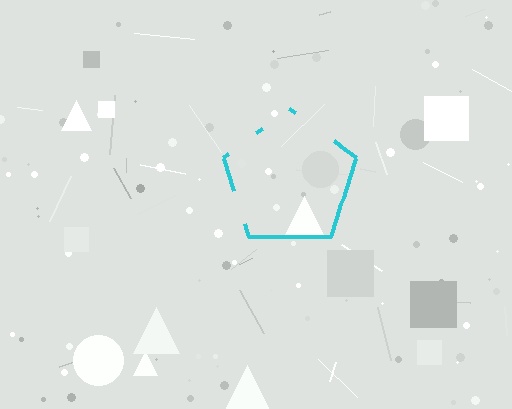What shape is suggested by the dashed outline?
The dashed outline suggests a pentagon.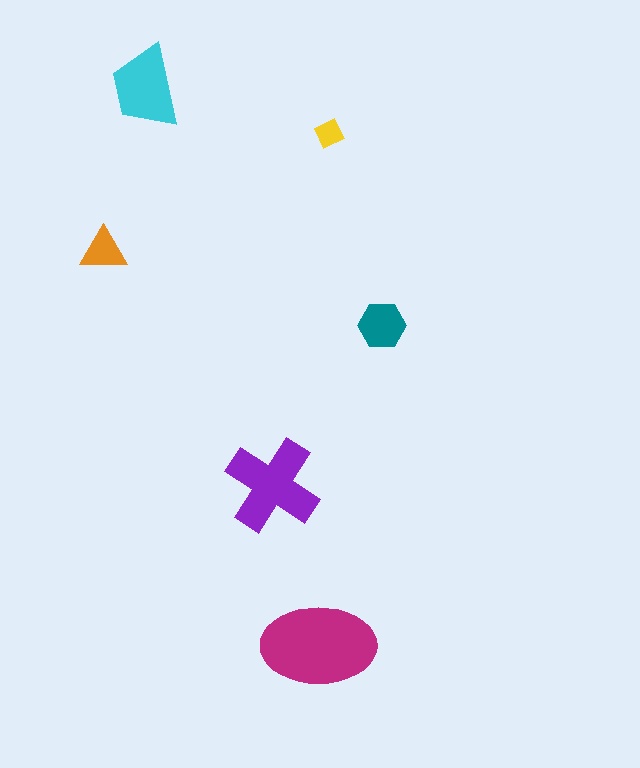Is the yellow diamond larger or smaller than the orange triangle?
Smaller.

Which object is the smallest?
The yellow diamond.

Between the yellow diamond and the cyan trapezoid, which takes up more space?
The cyan trapezoid.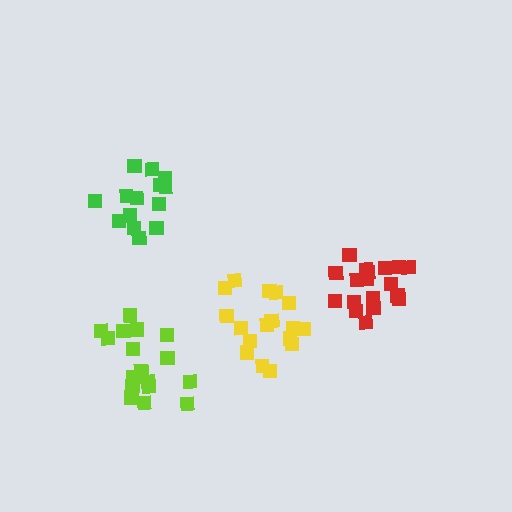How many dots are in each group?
Group 1: 17 dots, Group 2: 18 dots, Group 3: 14 dots, Group 4: 18 dots (67 total).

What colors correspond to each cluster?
The clusters are colored: yellow, lime, green, red.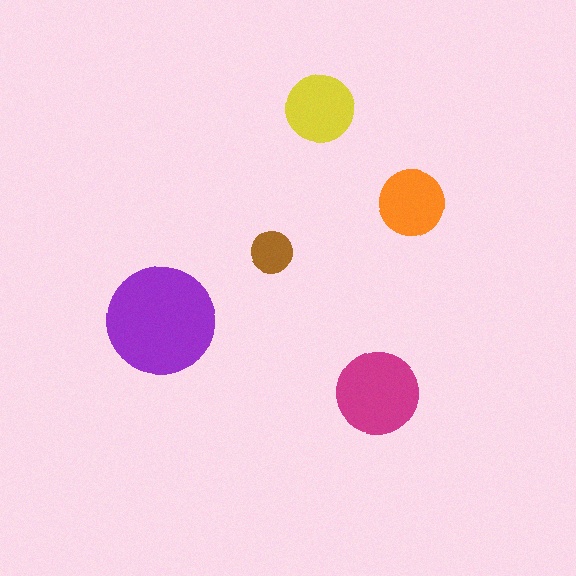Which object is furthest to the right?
The orange circle is rightmost.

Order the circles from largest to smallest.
the purple one, the magenta one, the yellow one, the orange one, the brown one.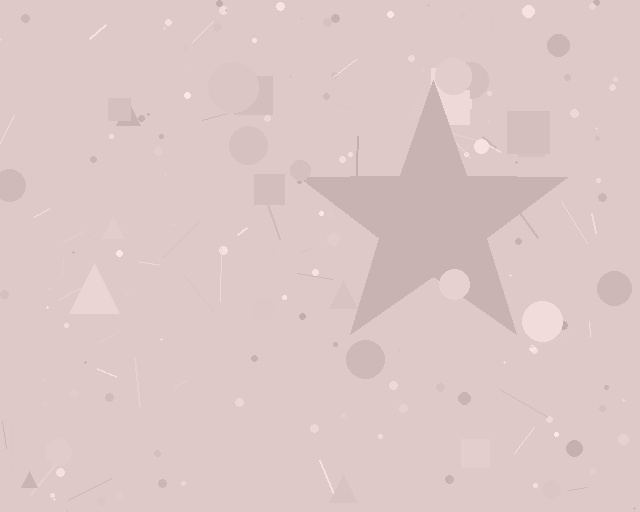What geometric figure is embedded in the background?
A star is embedded in the background.